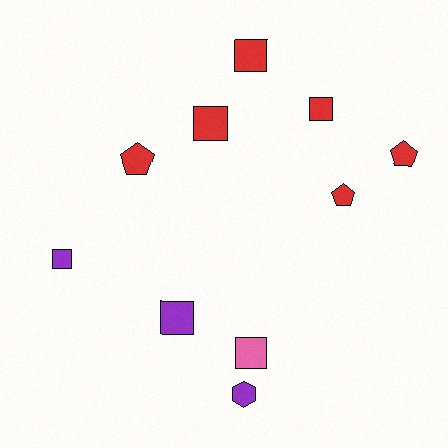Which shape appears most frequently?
Square, with 6 objects.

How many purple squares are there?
There are 2 purple squares.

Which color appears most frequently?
Red, with 6 objects.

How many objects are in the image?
There are 10 objects.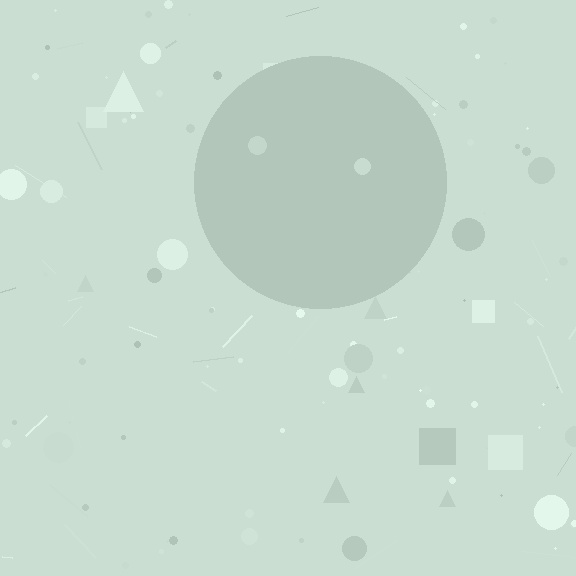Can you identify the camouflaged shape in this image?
The camouflaged shape is a circle.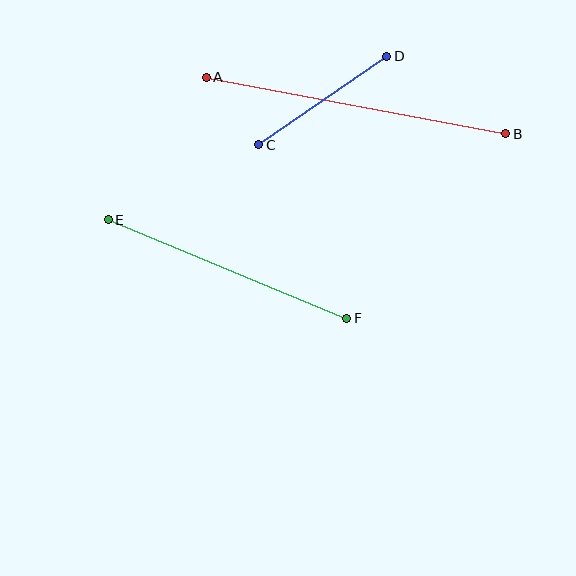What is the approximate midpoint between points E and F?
The midpoint is at approximately (228, 269) pixels.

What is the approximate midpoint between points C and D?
The midpoint is at approximately (323, 100) pixels.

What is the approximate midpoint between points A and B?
The midpoint is at approximately (356, 105) pixels.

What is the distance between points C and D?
The distance is approximately 156 pixels.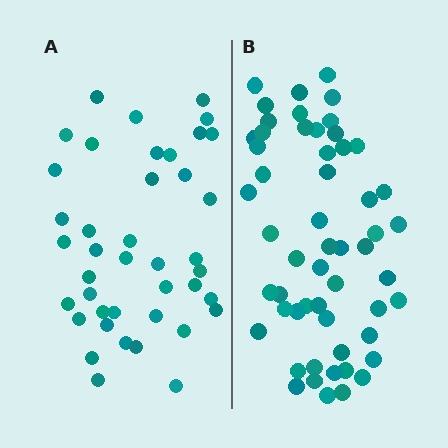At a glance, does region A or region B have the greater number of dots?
Region B (the right region) has more dots.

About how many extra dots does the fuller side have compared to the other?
Region B has approximately 15 more dots than region A.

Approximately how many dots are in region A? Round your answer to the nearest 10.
About 40 dots. (The exact count is 41, which rounds to 40.)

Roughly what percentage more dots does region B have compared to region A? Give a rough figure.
About 35% more.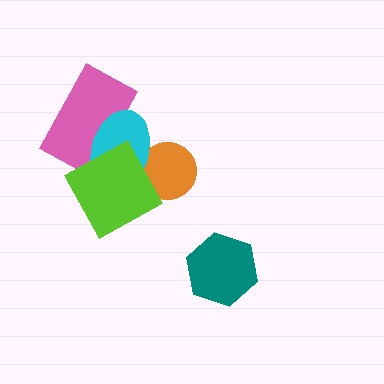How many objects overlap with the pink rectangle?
2 objects overlap with the pink rectangle.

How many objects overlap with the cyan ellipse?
3 objects overlap with the cyan ellipse.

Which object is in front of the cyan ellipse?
The lime square is in front of the cyan ellipse.